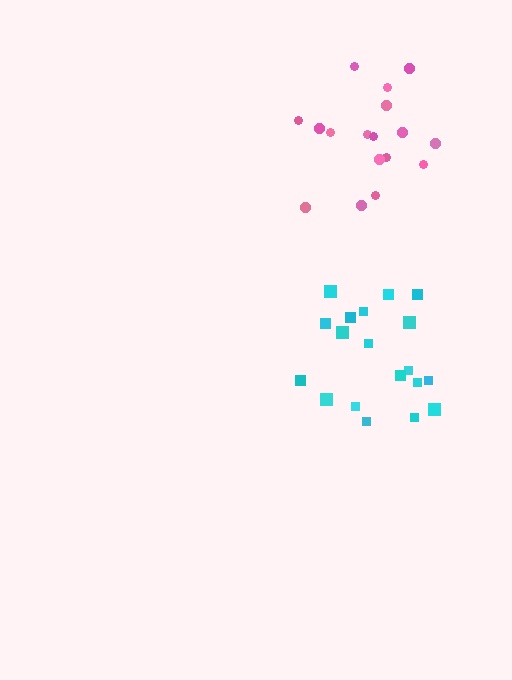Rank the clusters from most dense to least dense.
cyan, pink.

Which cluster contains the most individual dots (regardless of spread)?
Cyan (19).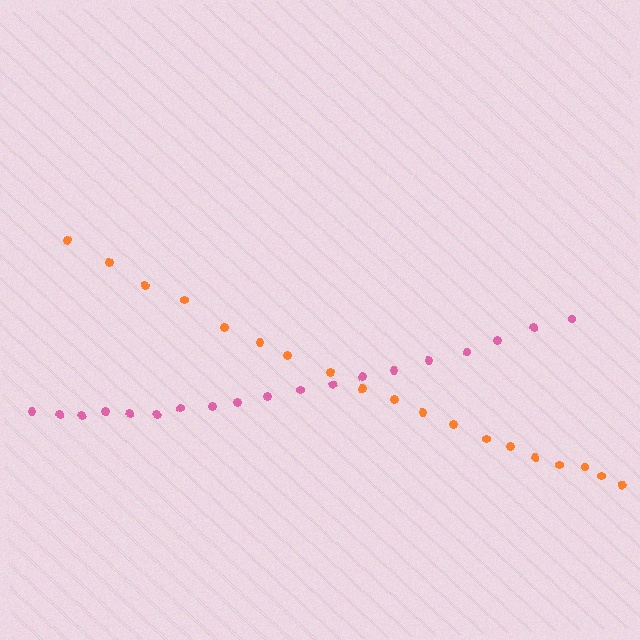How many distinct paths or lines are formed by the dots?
There are 2 distinct paths.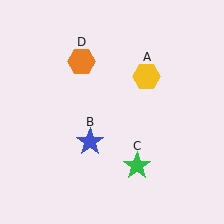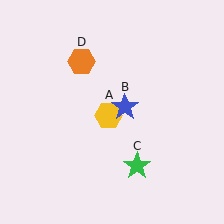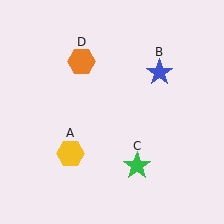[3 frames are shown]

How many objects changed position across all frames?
2 objects changed position: yellow hexagon (object A), blue star (object B).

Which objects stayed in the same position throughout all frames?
Green star (object C) and orange hexagon (object D) remained stationary.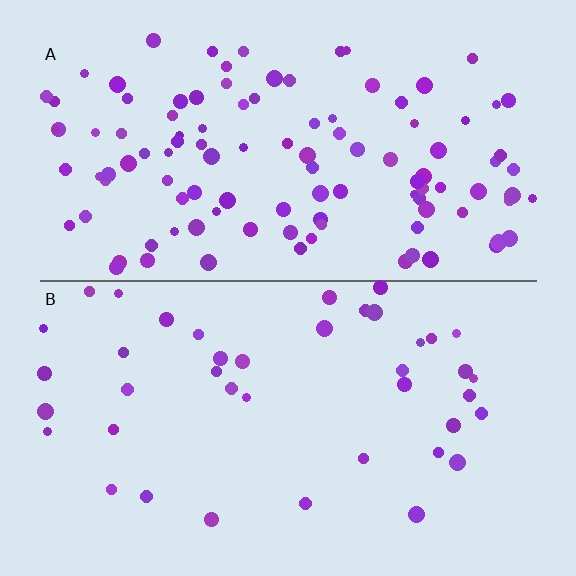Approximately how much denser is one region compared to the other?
Approximately 2.7× — region A over region B.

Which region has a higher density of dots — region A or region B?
A (the top).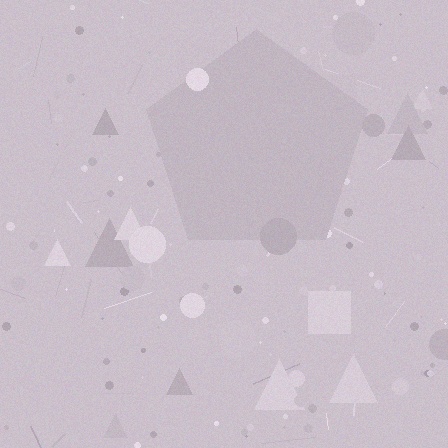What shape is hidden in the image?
A pentagon is hidden in the image.